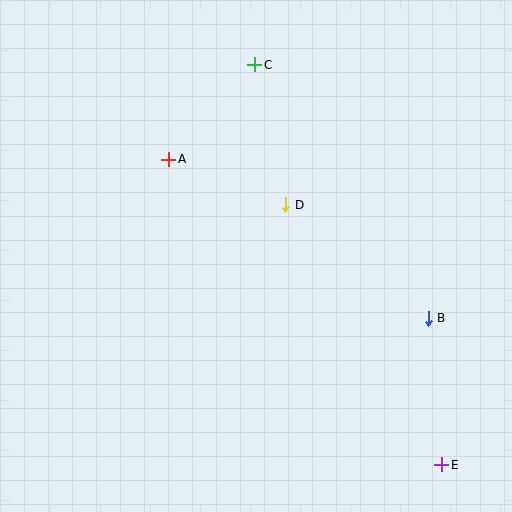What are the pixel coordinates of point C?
Point C is at (255, 65).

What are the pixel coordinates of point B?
Point B is at (428, 318).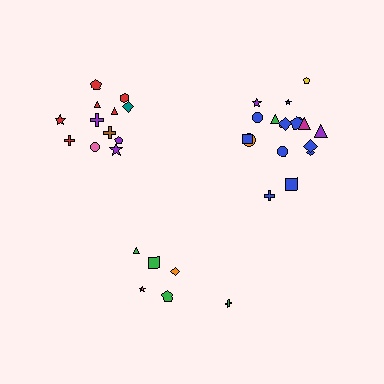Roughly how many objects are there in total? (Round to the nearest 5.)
Roughly 35 objects in total.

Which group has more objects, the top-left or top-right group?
The top-right group.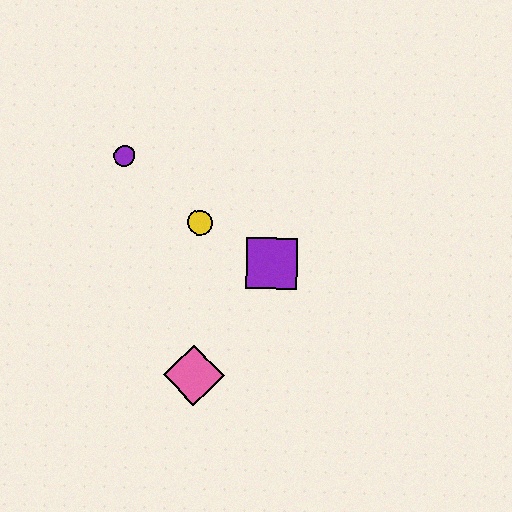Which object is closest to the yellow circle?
The purple square is closest to the yellow circle.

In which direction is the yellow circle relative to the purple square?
The yellow circle is to the left of the purple square.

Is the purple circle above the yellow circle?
Yes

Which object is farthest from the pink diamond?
The purple circle is farthest from the pink diamond.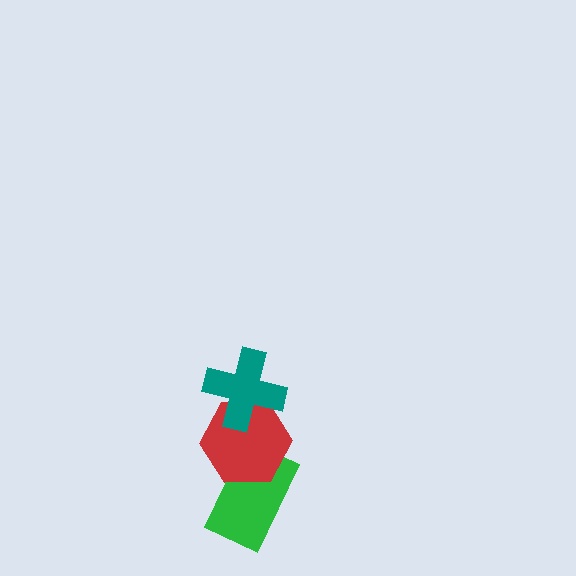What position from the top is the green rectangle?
The green rectangle is 3rd from the top.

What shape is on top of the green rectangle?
The red hexagon is on top of the green rectangle.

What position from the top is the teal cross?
The teal cross is 1st from the top.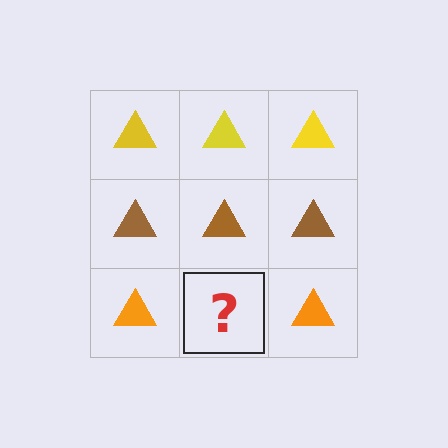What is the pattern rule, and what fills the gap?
The rule is that each row has a consistent color. The gap should be filled with an orange triangle.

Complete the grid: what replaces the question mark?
The question mark should be replaced with an orange triangle.